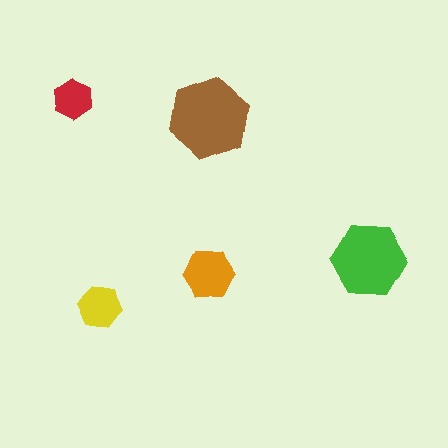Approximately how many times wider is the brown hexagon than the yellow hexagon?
About 2 times wider.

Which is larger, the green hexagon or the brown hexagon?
The brown one.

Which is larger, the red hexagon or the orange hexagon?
The orange one.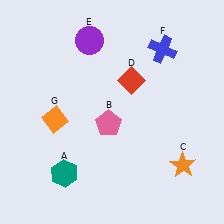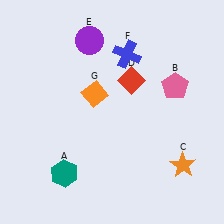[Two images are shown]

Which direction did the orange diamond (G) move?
The orange diamond (G) moved right.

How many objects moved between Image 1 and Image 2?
3 objects moved between the two images.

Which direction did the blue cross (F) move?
The blue cross (F) moved left.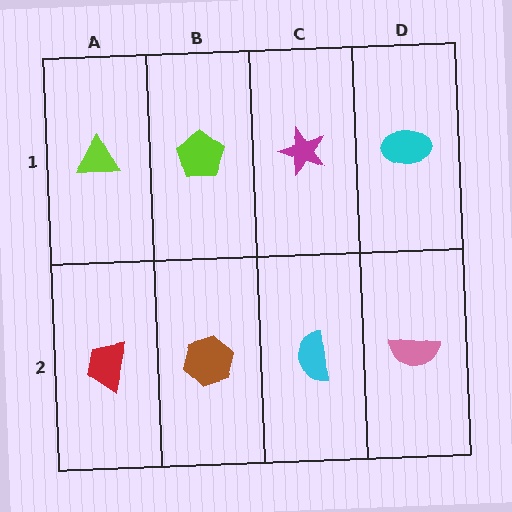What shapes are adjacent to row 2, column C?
A magenta star (row 1, column C), a brown hexagon (row 2, column B), a pink semicircle (row 2, column D).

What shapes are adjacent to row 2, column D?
A cyan ellipse (row 1, column D), a cyan semicircle (row 2, column C).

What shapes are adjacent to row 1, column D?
A pink semicircle (row 2, column D), a magenta star (row 1, column C).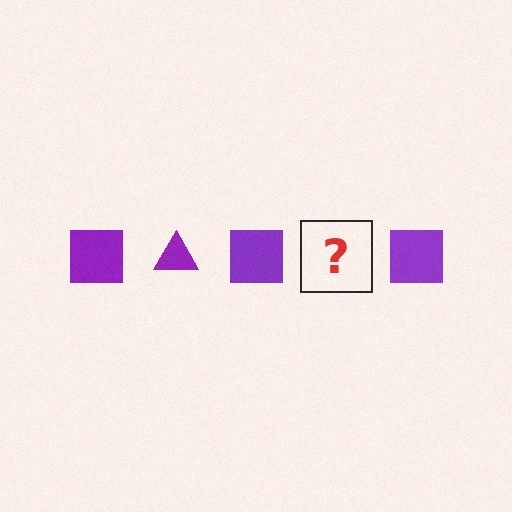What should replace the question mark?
The question mark should be replaced with a purple triangle.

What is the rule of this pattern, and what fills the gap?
The rule is that the pattern cycles through square, triangle shapes in purple. The gap should be filled with a purple triangle.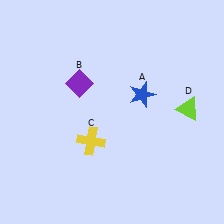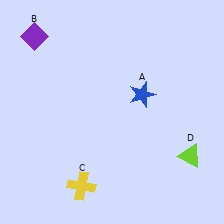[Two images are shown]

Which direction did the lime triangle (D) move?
The lime triangle (D) moved down.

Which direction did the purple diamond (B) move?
The purple diamond (B) moved up.